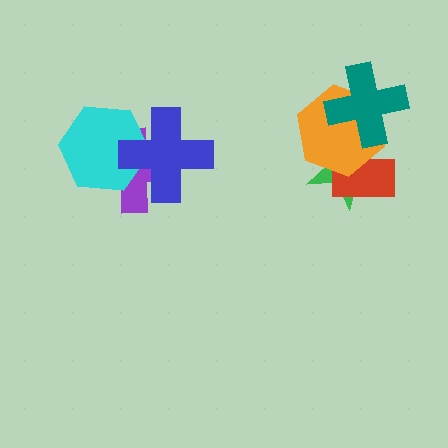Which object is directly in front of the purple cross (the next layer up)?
The cyan hexagon is directly in front of the purple cross.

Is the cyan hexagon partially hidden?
Yes, it is partially covered by another shape.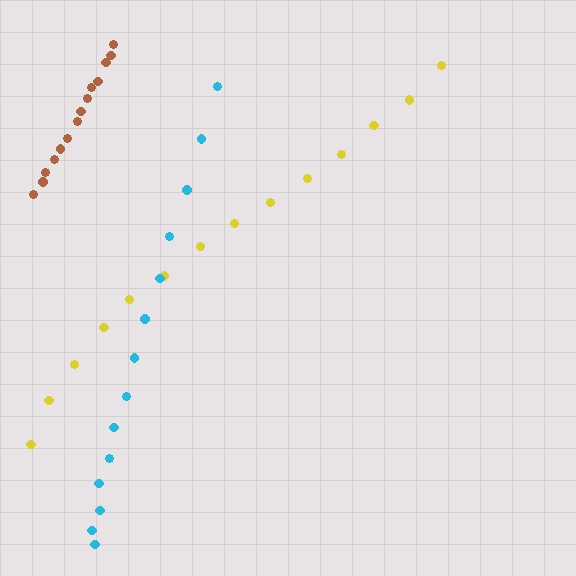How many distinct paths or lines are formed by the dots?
There are 3 distinct paths.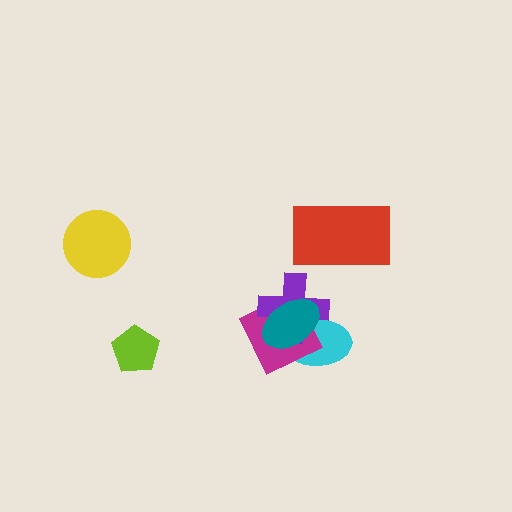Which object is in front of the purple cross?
The teal ellipse is in front of the purple cross.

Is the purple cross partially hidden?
Yes, it is partially covered by another shape.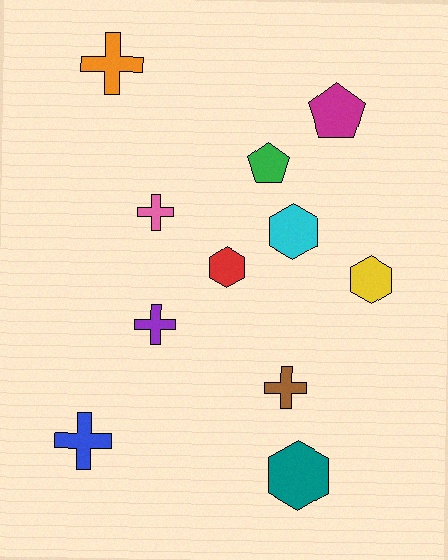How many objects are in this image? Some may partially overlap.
There are 11 objects.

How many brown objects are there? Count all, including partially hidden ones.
There is 1 brown object.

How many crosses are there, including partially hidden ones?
There are 5 crosses.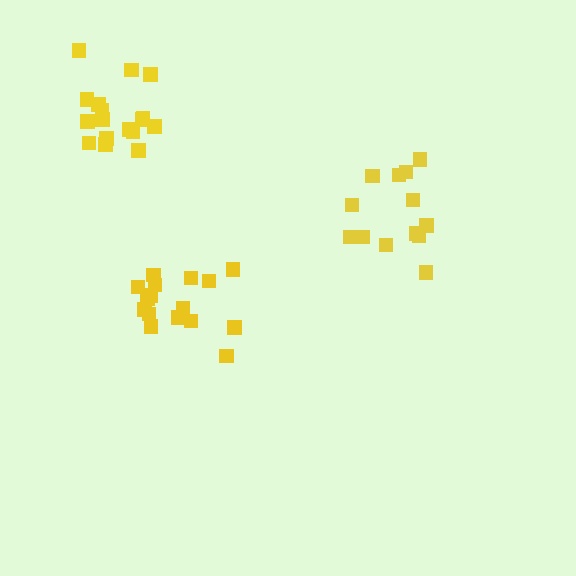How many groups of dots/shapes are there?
There are 3 groups.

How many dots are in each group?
Group 1: 16 dots, Group 2: 17 dots, Group 3: 13 dots (46 total).